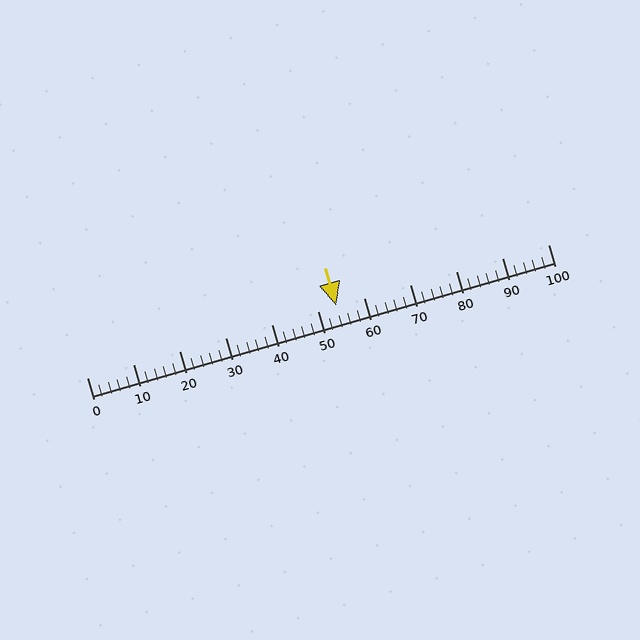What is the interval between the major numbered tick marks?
The major tick marks are spaced 10 units apart.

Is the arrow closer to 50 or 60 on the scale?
The arrow is closer to 50.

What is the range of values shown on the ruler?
The ruler shows values from 0 to 100.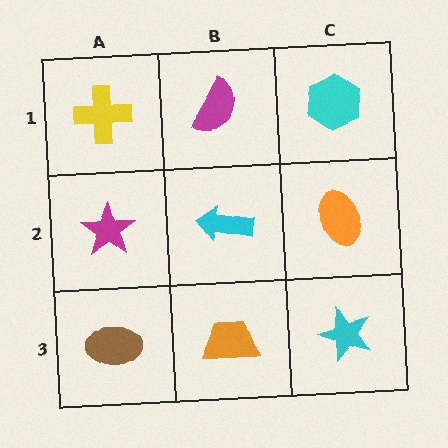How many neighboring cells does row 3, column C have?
2.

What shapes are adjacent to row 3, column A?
A magenta star (row 2, column A), an orange trapezoid (row 3, column B).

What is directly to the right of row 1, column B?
A cyan hexagon.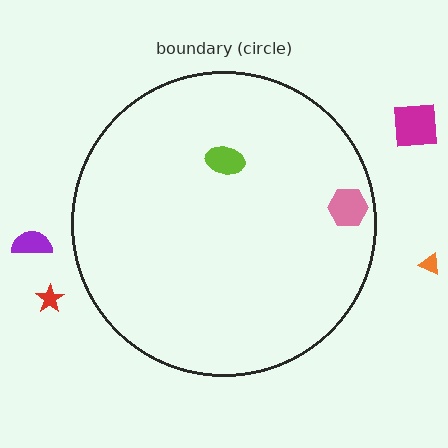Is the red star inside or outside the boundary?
Outside.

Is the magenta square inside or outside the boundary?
Outside.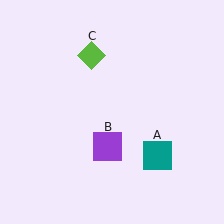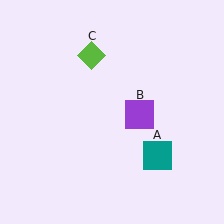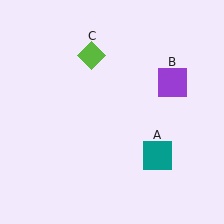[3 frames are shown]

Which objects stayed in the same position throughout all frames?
Teal square (object A) and lime diamond (object C) remained stationary.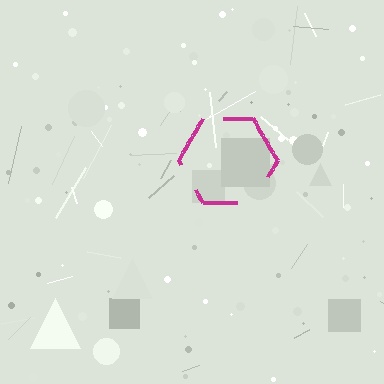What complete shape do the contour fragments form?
The contour fragments form a hexagon.